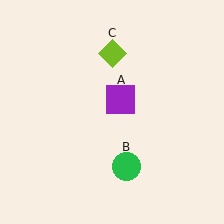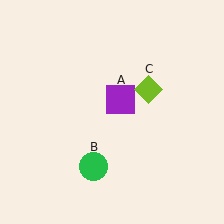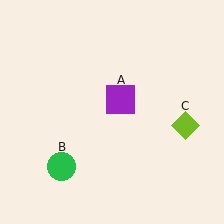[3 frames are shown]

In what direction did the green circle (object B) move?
The green circle (object B) moved left.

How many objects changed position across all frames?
2 objects changed position: green circle (object B), lime diamond (object C).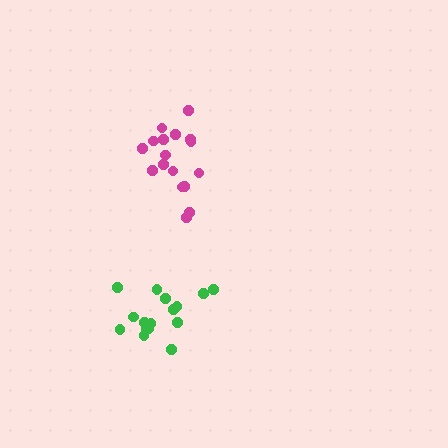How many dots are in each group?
Group 1: 17 dots, Group 2: 16 dots (33 total).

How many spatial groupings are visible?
There are 2 spatial groupings.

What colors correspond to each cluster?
The clusters are colored: magenta, green.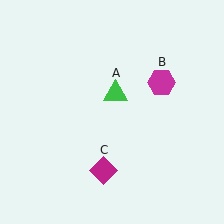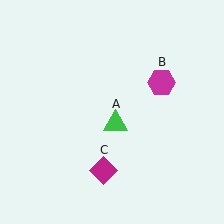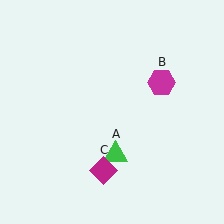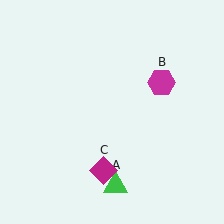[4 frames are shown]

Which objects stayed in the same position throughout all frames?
Magenta hexagon (object B) and magenta diamond (object C) remained stationary.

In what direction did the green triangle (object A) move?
The green triangle (object A) moved down.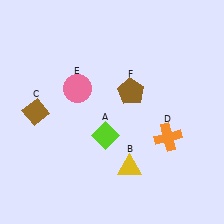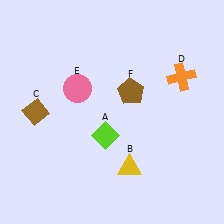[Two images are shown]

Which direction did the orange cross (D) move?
The orange cross (D) moved up.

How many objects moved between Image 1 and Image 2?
1 object moved between the two images.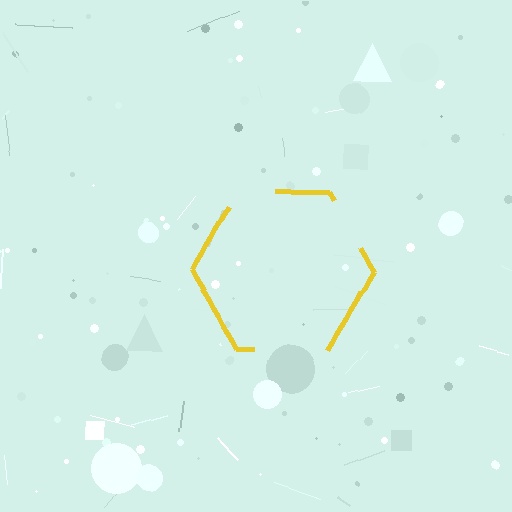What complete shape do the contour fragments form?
The contour fragments form a hexagon.